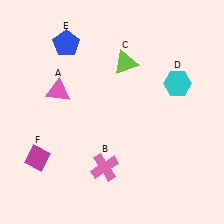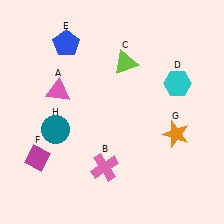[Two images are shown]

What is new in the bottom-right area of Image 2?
An orange star (G) was added in the bottom-right area of Image 2.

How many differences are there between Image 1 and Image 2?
There are 2 differences between the two images.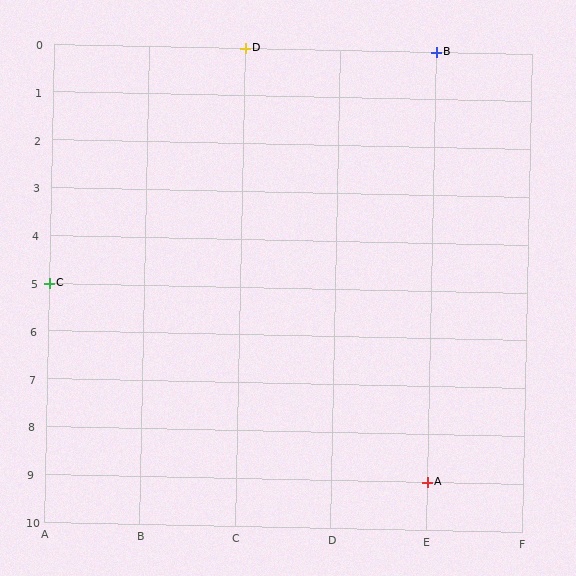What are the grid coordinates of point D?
Point D is at grid coordinates (C, 0).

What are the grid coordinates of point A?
Point A is at grid coordinates (E, 9).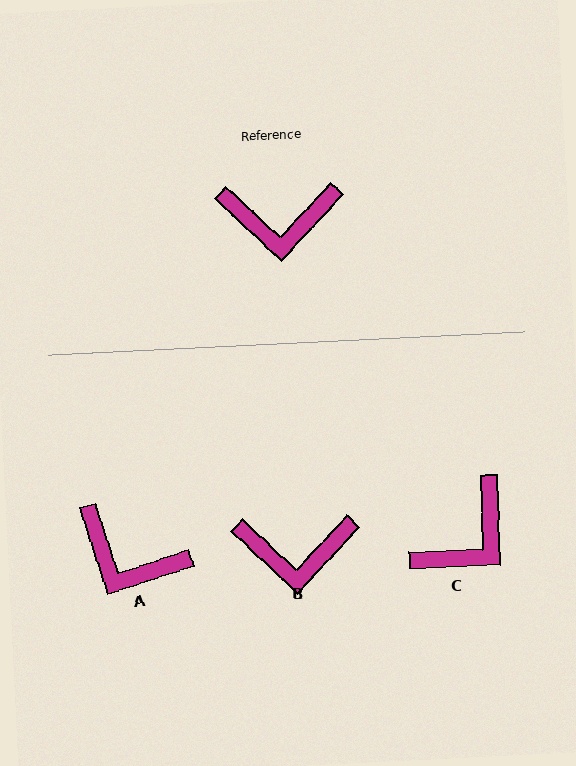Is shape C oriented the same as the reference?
No, it is off by about 45 degrees.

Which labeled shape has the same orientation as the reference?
B.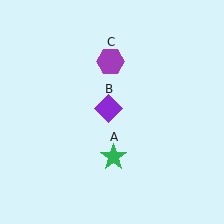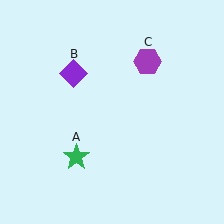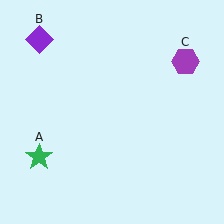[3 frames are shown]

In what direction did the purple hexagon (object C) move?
The purple hexagon (object C) moved right.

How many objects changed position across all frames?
3 objects changed position: green star (object A), purple diamond (object B), purple hexagon (object C).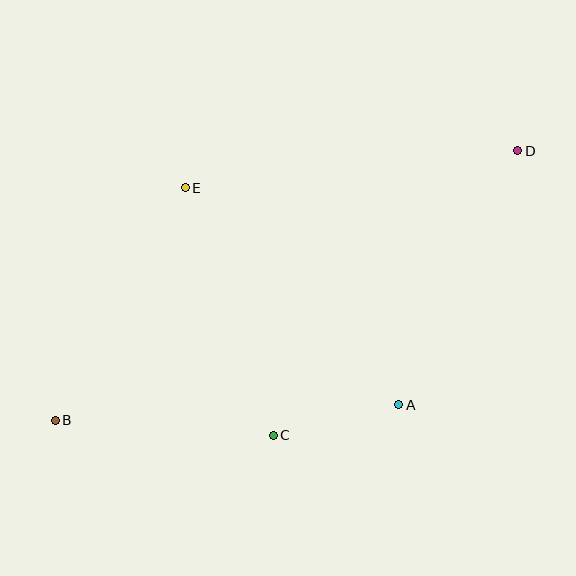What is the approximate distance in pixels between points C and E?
The distance between C and E is approximately 263 pixels.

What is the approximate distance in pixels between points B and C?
The distance between B and C is approximately 218 pixels.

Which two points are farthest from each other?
Points B and D are farthest from each other.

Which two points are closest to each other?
Points A and C are closest to each other.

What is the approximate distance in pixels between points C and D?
The distance between C and D is approximately 375 pixels.